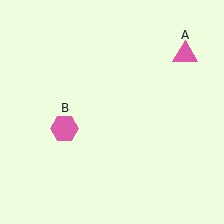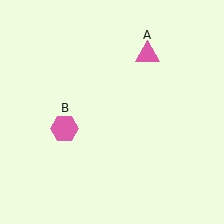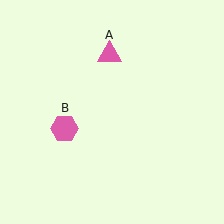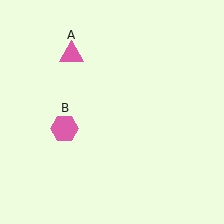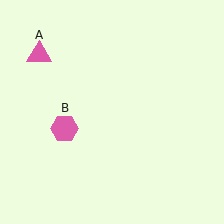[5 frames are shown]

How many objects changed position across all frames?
1 object changed position: pink triangle (object A).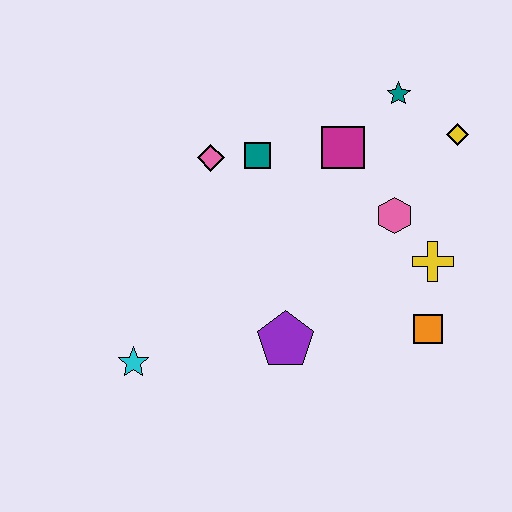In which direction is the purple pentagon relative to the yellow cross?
The purple pentagon is to the left of the yellow cross.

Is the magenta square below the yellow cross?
No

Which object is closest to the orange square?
The yellow cross is closest to the orange square.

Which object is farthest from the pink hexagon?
The cyan star is farthest from the pink hexagon.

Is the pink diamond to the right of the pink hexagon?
No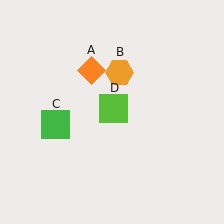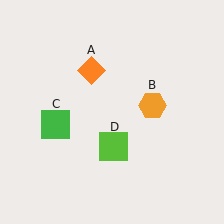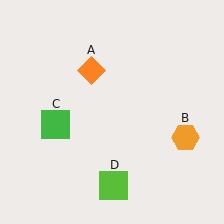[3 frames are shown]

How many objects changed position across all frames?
2 objects changed position: orange hexagon (object B), lime square (object D).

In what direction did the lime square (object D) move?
The lime square (object D) moved down.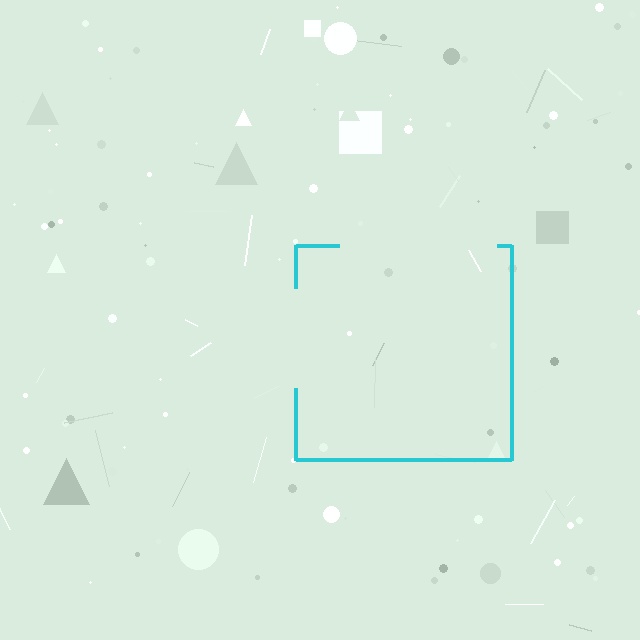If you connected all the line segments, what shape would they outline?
They would outline a square.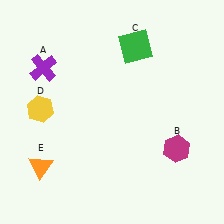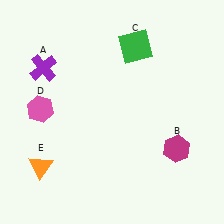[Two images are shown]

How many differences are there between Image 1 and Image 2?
There is 1 difference between the two images.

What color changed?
The hexagon (D) changed from yellow in Image 1 to pink in Image 2.